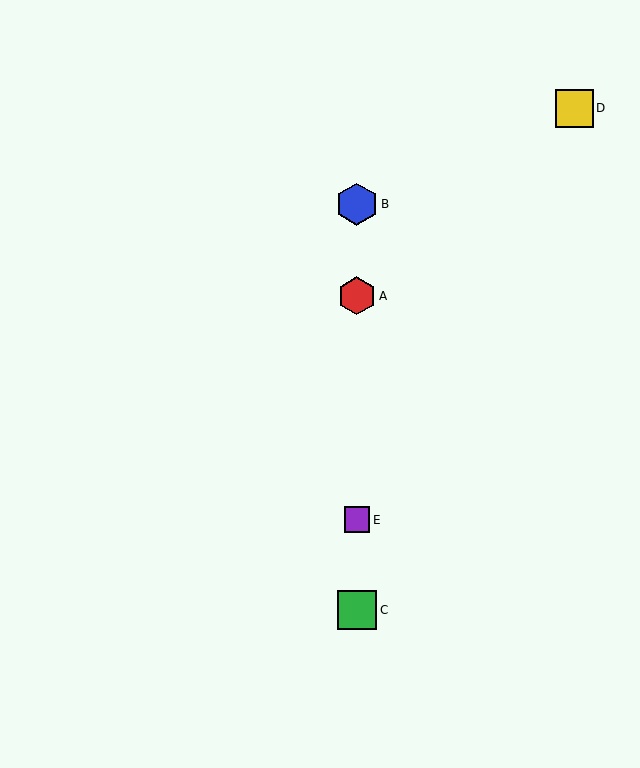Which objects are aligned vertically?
Objects A, B, C, E are aligned vertically.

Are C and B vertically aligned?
Yes, both are at x≈357.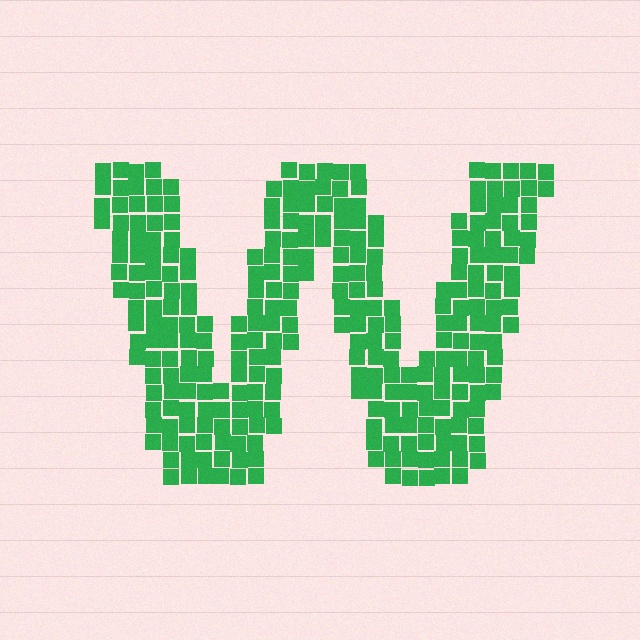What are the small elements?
The small elements are squares.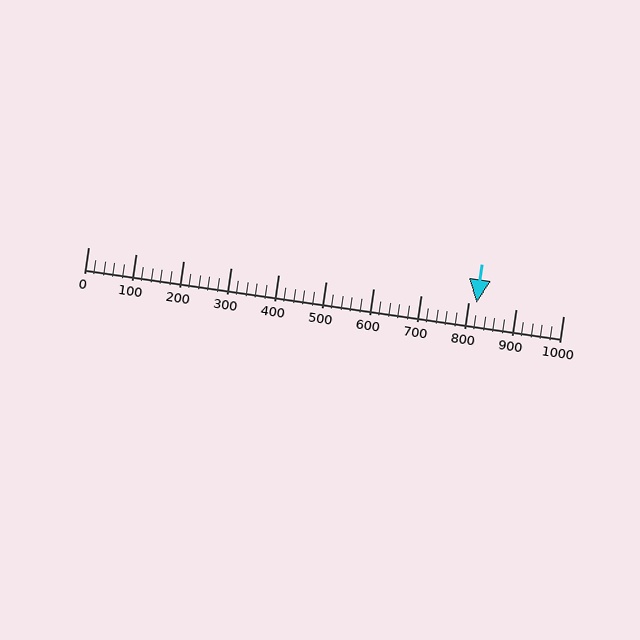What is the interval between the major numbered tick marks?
The major tick marks are spaced 100 units apart.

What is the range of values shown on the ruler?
The ruler shows values from 0 to 1000.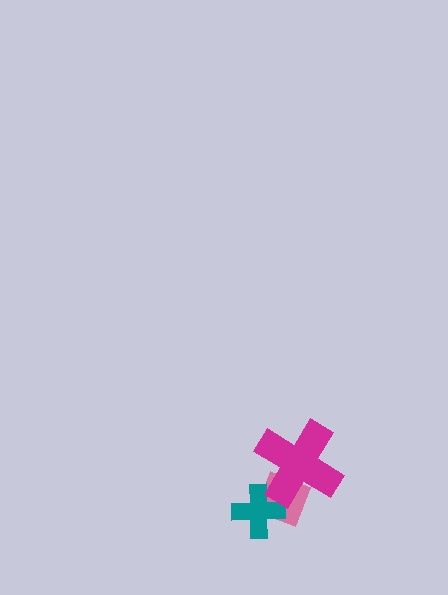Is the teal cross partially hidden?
Yes, it is partially covered by another shape.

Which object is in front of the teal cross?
The magenta cross is in front of the teal cross.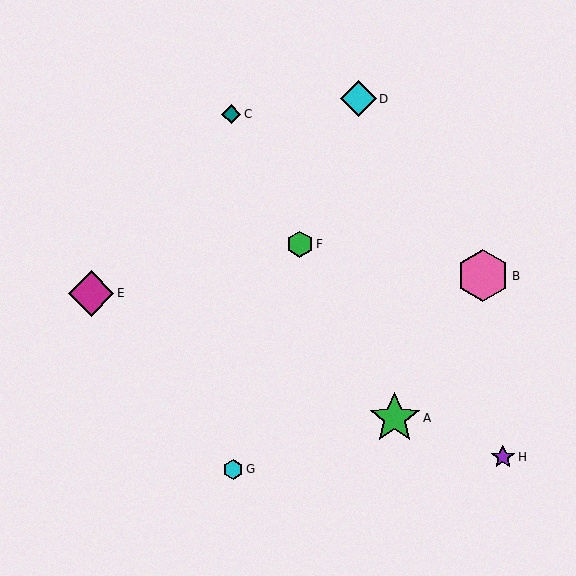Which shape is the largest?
The green star (labeled A) is the largest.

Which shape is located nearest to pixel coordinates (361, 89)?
The cyan diamond (labeled D) at (359, 99) is nearest to that location.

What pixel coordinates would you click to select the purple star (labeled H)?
Click at (503, 457) to select the purple star H.